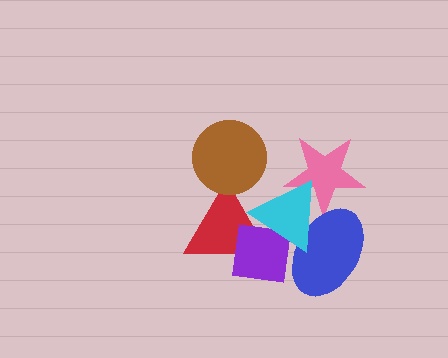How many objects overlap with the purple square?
3 objects overlap with the purple square.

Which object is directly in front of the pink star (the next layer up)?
The blue ellipse is directly in front of the pink star.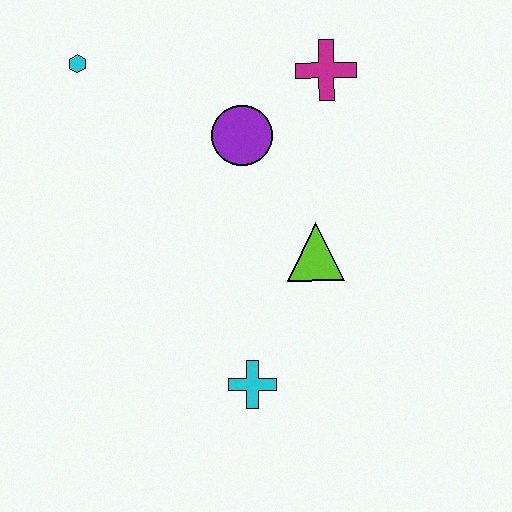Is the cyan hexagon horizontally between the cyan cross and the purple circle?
No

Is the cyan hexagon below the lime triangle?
No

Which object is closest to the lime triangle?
The purple circle is closest to the lime triangle.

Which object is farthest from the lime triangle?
The cyan hexagon is farthest from the lime triangle.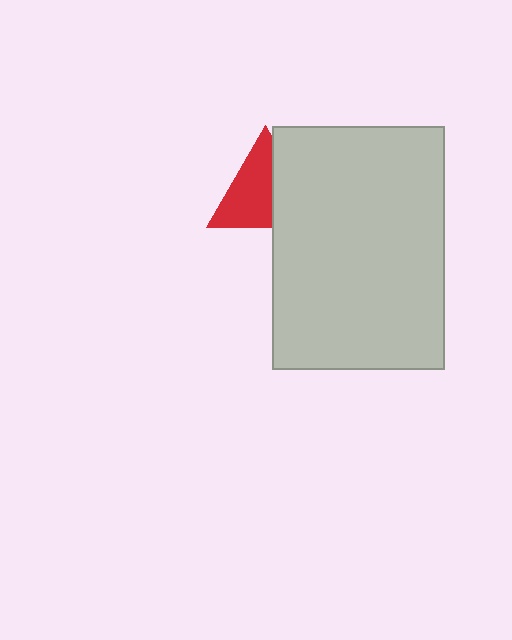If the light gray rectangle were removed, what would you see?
You would see the complete red triangle.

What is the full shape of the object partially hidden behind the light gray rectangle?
The partially hidden object is a red triangle.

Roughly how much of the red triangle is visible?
About half of it is visible (roughly 60%).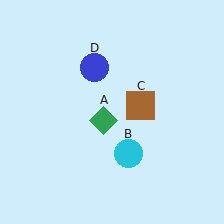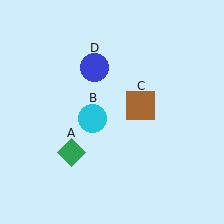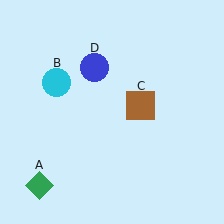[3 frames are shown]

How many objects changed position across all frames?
2 objects changed position: green diamond (object A), cyan circle (object B).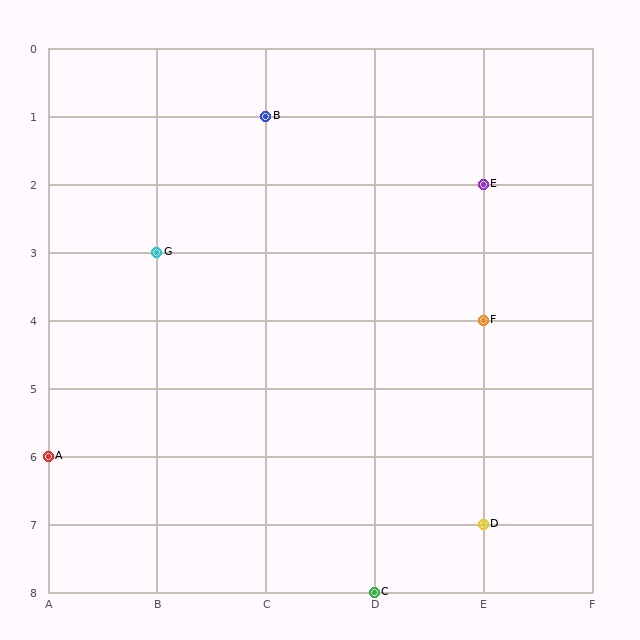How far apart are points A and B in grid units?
Points A and B are 2 columns and 5 rows apart (about 5.4 grid units diagonally).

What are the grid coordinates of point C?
Point C is at grid coordinates (D, 8).